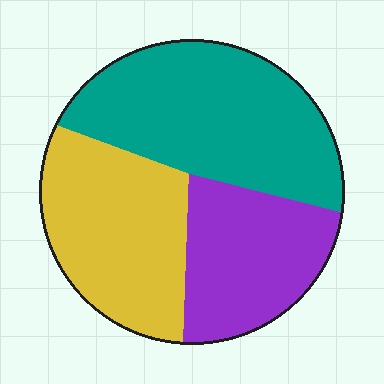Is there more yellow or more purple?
Yellow.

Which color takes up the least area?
Purple, at roughly 25%.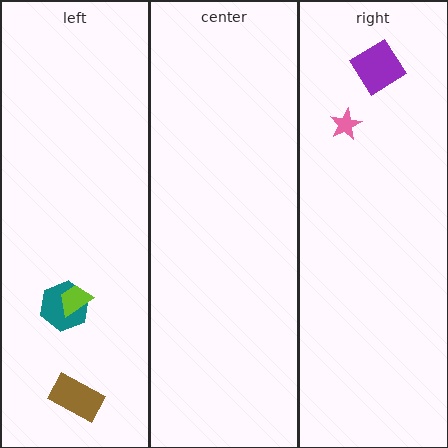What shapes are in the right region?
The purple diamond, the pink star.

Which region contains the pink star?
The right region.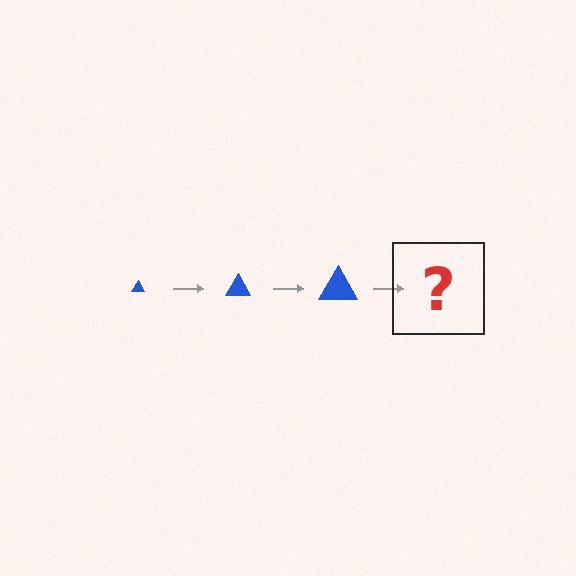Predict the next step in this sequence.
The next step is a blue triangle, larger than the previous one.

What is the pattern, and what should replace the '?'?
The pattern is that the triangle gets progressively larger each step. The '?' should be a blue triangle, larger than the previous one.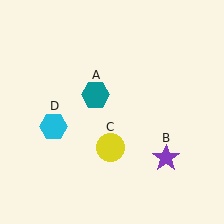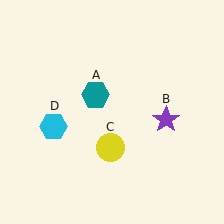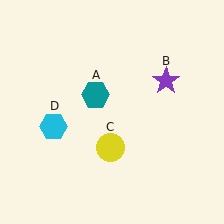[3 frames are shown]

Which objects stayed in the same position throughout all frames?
Teal hexagon (object A) and yellow circle (object C) and cyan hexagon (object D) remained stationary.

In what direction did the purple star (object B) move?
The purple star (object B) moved up.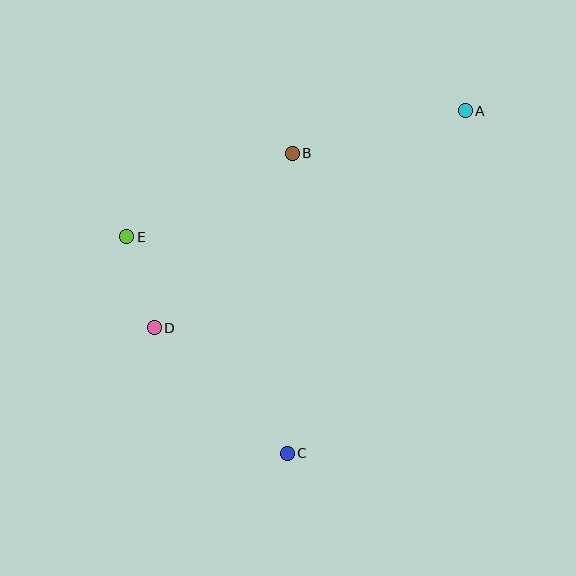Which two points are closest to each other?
Points D and E are closest to each other.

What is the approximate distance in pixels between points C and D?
The distance between C and D is approximately 182 pixels.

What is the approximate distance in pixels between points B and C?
The distance between B and C is approximately 300 pixels.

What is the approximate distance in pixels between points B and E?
The distance between B and E is approximately 185 pixels.